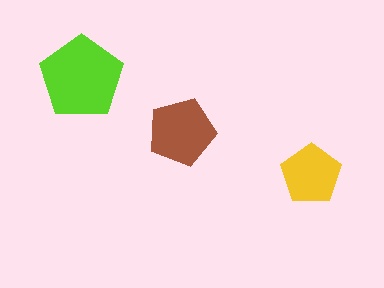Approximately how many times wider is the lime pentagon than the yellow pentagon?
About 1.5 times wider.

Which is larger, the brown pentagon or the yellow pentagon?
The brown one.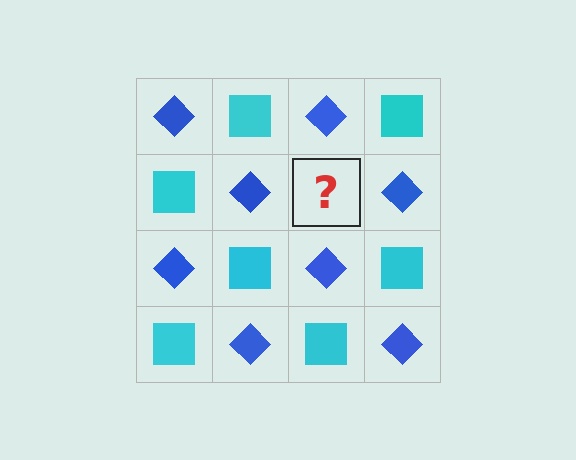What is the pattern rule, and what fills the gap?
The rule is that it alternates blue diamond and cyan square in a checkerboard pattern. The gap should be filled with a cyan square.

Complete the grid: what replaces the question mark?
The question mark should be replaced with a cyan square.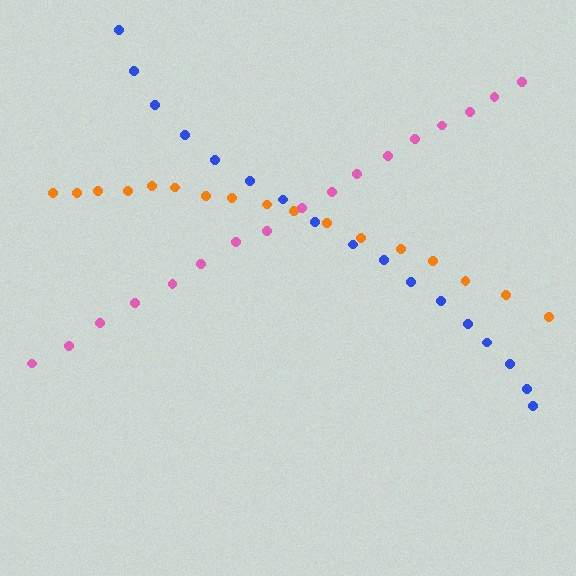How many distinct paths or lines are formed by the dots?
There are 3 distinct paths.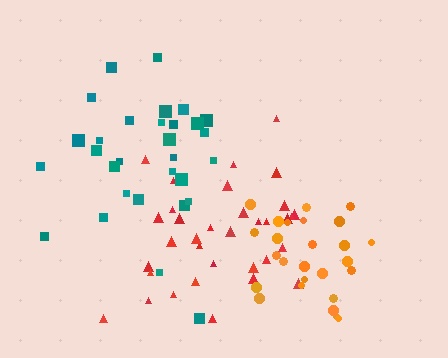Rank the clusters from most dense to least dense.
orange, red, teal.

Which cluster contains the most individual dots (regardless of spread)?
Red (35).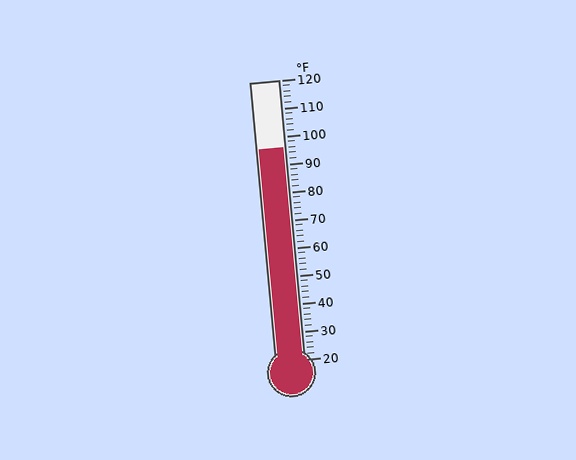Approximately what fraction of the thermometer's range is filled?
The thermometer is filled to approximately 75% of its range.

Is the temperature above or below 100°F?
The temperature is below 100°F.